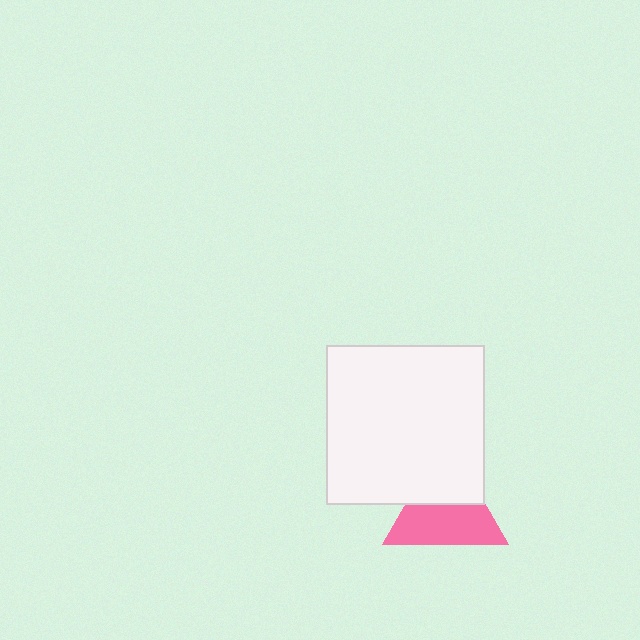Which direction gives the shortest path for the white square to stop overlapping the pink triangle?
Moving up gives the shortest separation.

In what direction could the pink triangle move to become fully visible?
The pink triangle could move down. That would shift it out from behind the white square entirely.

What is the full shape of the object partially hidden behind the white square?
The partially hidden object is a pink triangle.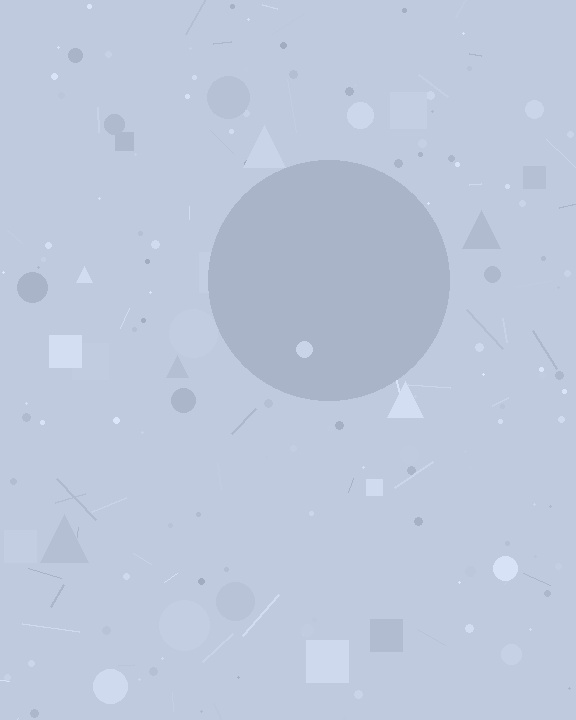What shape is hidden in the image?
A circle is hidden in the image.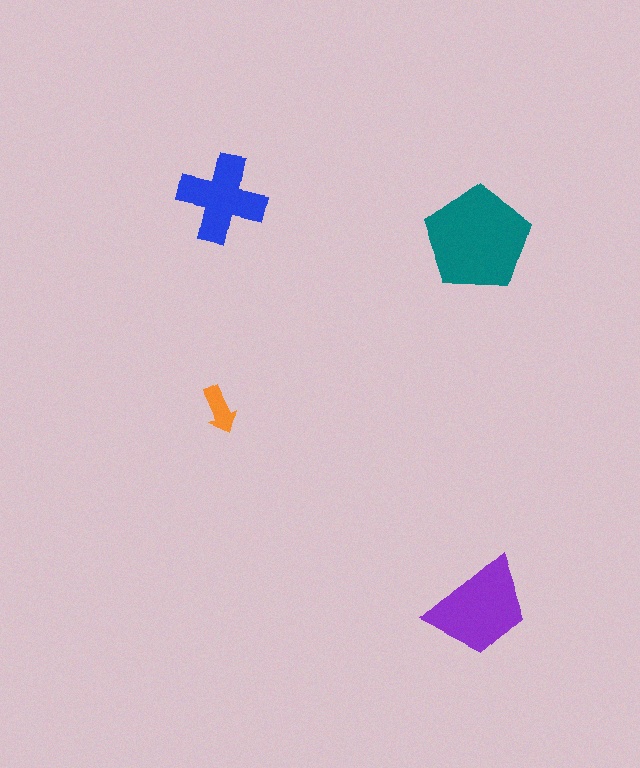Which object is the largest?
The teal pentagon.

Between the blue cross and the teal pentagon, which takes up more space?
The teal pentagon.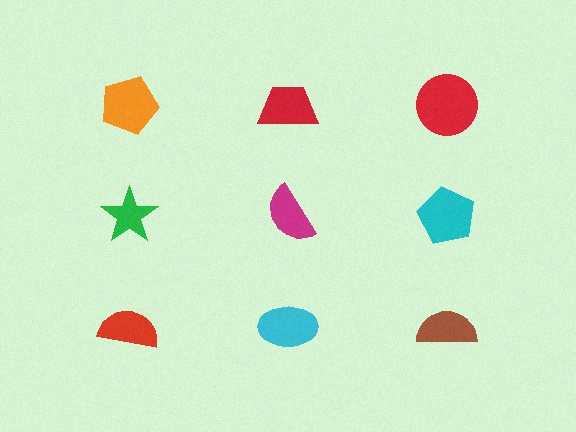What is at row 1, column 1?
An orange pentagon.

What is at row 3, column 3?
A brown semicircle.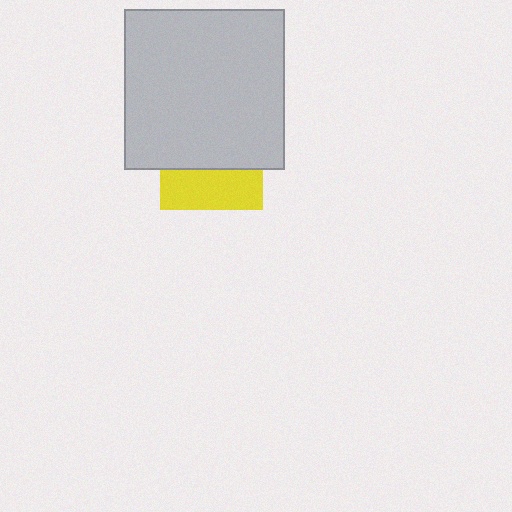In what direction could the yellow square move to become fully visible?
The yellow square could move down. That would shift it out from behind the light gray square entirely.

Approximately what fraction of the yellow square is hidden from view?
Roughly 61% of the yellow square is hidden behind the light gray square.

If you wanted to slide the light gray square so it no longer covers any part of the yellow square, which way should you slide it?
Slide it up — that is the most direct way to separate the two shapes.